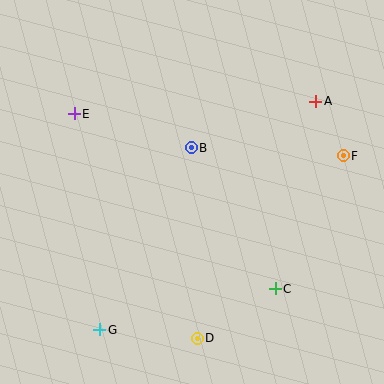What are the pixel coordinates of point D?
Point D is at (197, 338).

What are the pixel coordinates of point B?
Point B is at (191, 148).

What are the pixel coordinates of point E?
Point E is at (74, 114).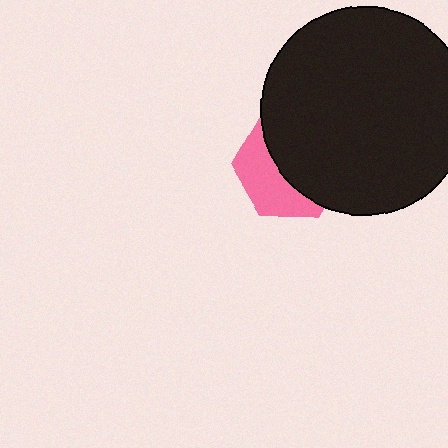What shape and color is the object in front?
The object in front is a black circle.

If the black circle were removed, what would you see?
You would see the complete pink hexagon.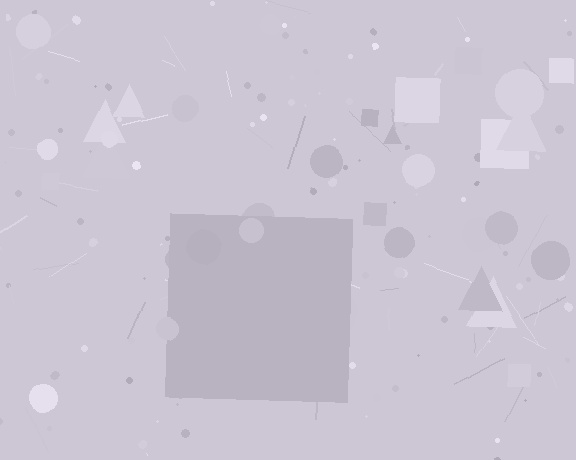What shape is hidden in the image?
A square is hidden in the image.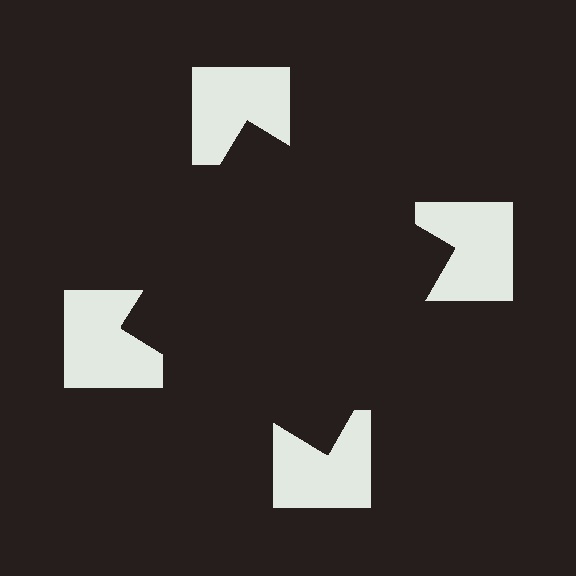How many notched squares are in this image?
There are 4 — one at each vertex of the illusory square.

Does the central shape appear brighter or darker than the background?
It typically appears slightly darker than the background, even though no actual brightness change is drawn.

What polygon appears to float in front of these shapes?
An illusory square — its edges are inferred from the aligned wedge cuts in the notched squares, not physically drawn.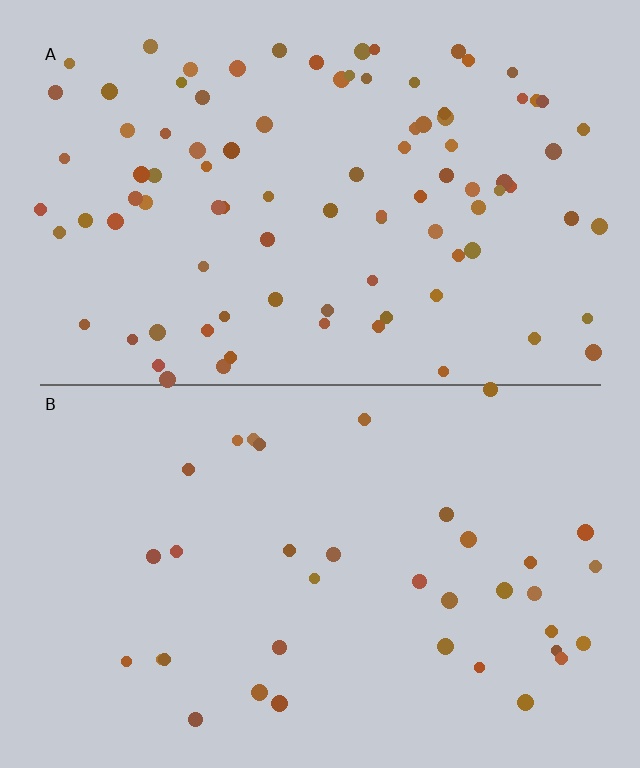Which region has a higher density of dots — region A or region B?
A (the top).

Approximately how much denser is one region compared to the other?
Approximately 2.5× — region A over region B.